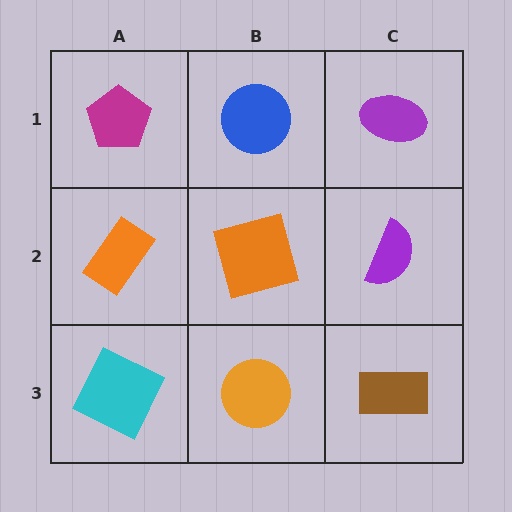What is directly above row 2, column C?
A purple ellipse.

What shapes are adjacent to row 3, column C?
A purple semicircle (row 2, column C), an orange circle (row 3, column B).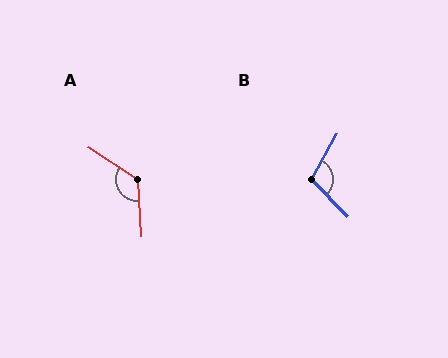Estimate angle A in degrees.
Approximately 126 degrees.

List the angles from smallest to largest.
B (107°), A (126°).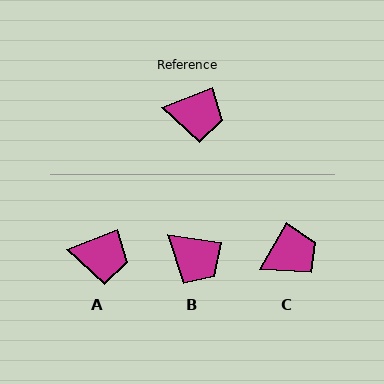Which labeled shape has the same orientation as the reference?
A.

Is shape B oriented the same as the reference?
No, it is off by about 30 degrees.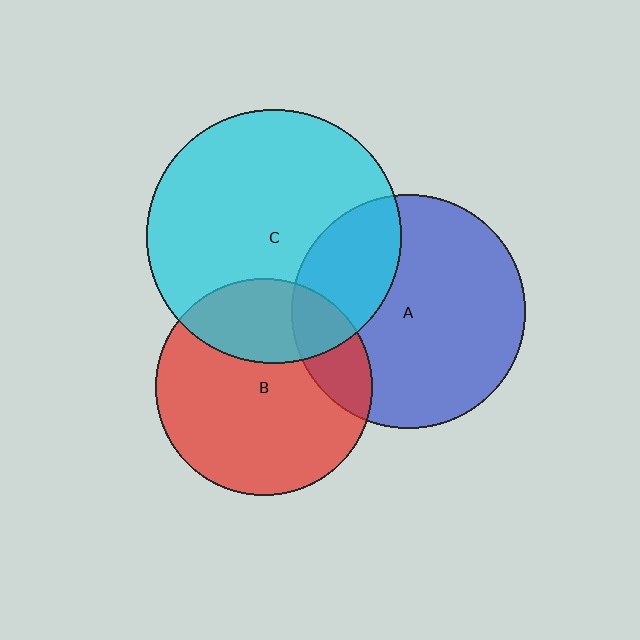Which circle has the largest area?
Circle C (cyan).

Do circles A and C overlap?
Yes.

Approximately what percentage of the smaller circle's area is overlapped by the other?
Approximately 30%.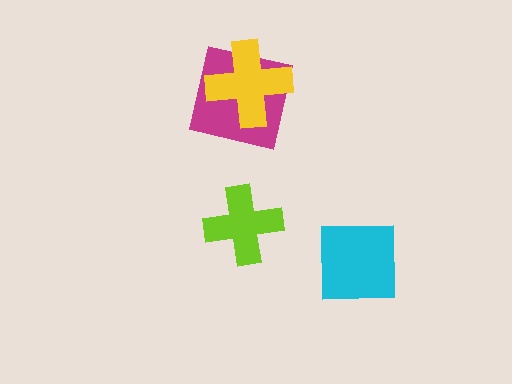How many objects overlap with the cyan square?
0 objects overlap with the cyan square.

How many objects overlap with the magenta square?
1 object overlaps with the magenta square.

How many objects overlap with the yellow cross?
1 object overlaps with the yellow cross.